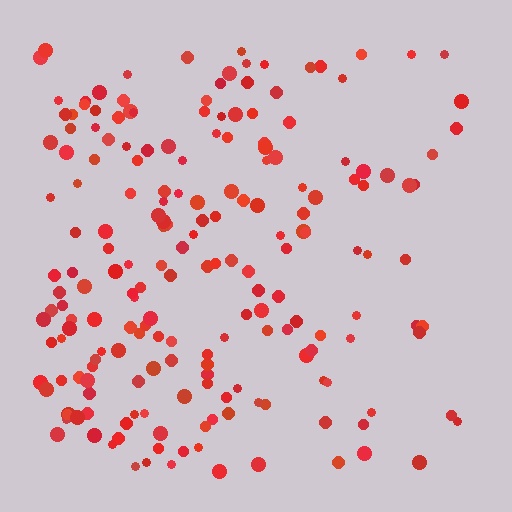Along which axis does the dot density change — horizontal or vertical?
Horizontal.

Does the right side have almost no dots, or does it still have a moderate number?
Still a moderate number, just noticeably fewer than the left.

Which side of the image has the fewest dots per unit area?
The right.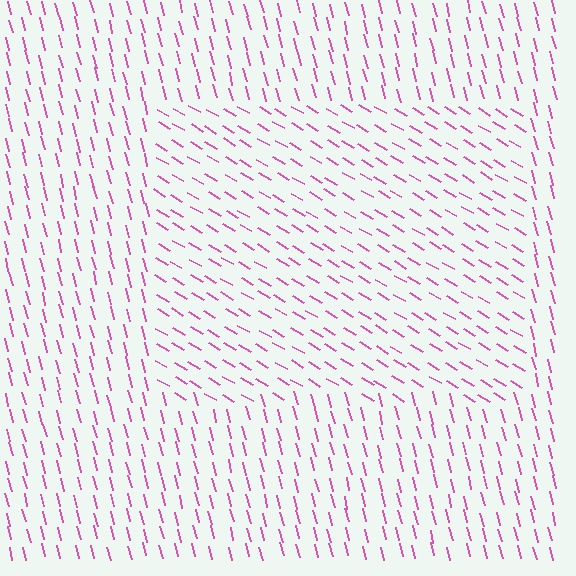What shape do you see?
I see a rectangle.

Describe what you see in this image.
The image is filled with small pink line segments. A rectangle region in the image has lines oriented differently from the surrounding lines, creating a visible texture boundary.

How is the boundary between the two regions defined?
The boundary is defined purely by a change in line orientation (approximately 45 degrees difference). All lines are the same color and thickness.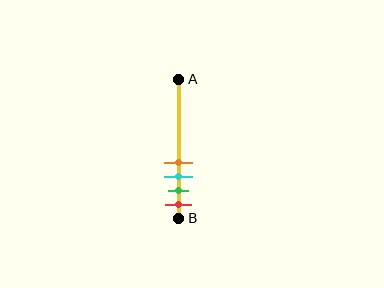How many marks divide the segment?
There are 4 marks dividing the segment.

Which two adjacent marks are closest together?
The orange and cyan marks are the closest adjacent pair.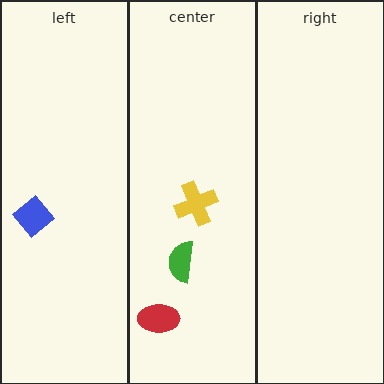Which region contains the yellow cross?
The center region.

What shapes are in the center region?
The green semicircle, the red ellipse, the yellow cross.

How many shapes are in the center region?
3.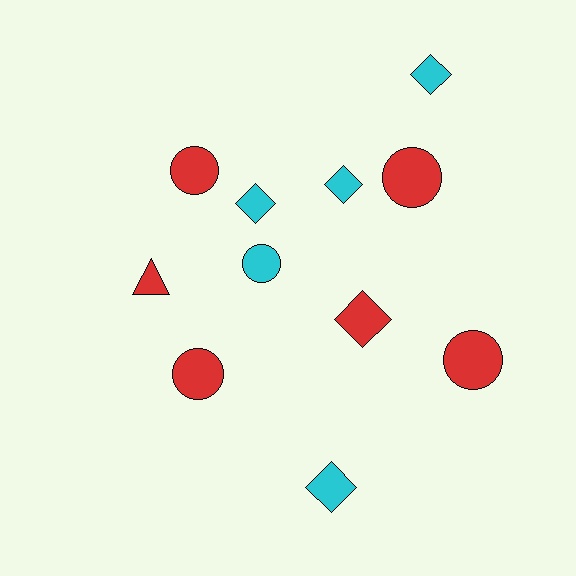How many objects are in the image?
There are 11 objects.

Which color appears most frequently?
Red, with 6 objects.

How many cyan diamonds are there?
There are 4 cyan diamonds.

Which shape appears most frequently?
Circle, with 5 objects.